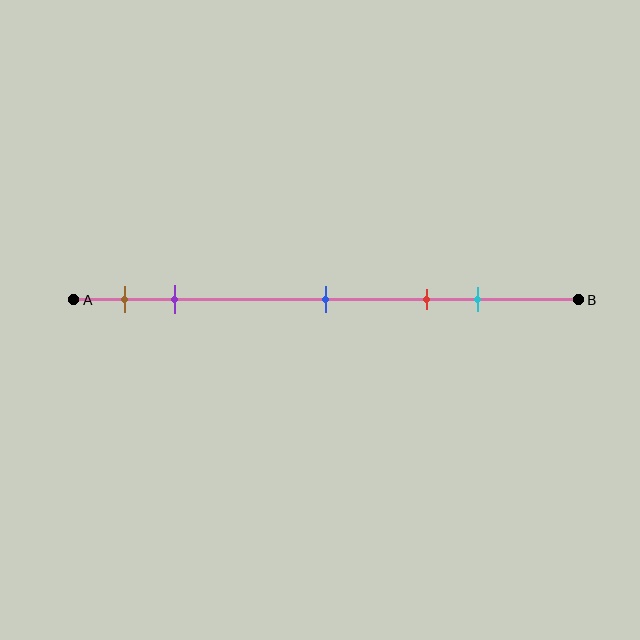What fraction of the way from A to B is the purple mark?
The purple mark is approximately 20% (0.2) of the way from A to B.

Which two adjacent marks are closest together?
The brown and purple marks are the closest adjacent pair.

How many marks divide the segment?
There are 5 marks dividing the segment.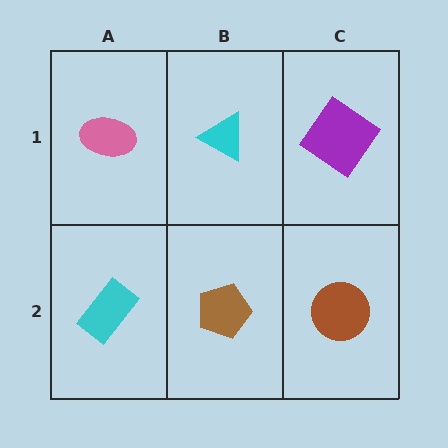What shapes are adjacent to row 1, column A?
A cyan rectangle (row 2, column A), a cyan triangle (row 1, column B).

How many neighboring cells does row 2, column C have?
2.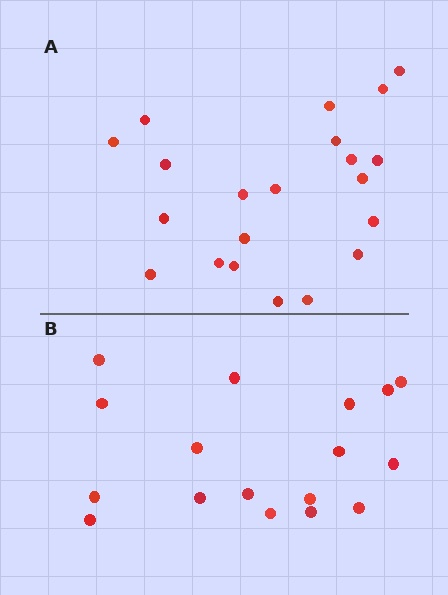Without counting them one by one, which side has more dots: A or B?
Region A (the top region) has more dots.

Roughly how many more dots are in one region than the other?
Region A has about 4 more dots than region B.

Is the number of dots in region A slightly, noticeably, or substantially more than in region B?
Region A has only slightly more — the two regions are fairly close. The ratio is roughly 1.2 to 1.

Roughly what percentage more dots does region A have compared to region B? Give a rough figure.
About 25% more.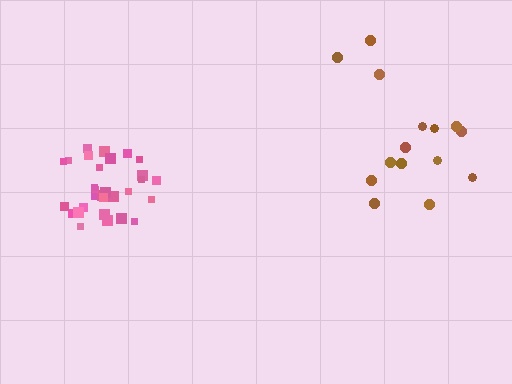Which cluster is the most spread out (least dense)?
Brown.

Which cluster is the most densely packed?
Pink.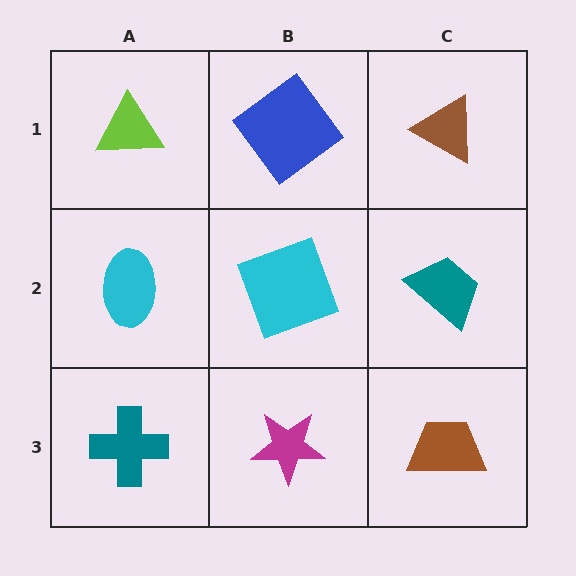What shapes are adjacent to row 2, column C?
A brown triangle (row 1, column C), a brown trapezoid (row 3, column C), a cyan square (row 2, column B).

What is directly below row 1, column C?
A teal trapezoid.